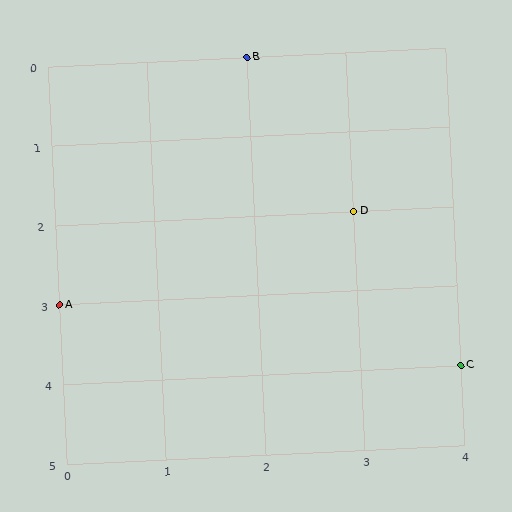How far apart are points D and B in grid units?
Points D and B are 1 column and 2 rows apart (about 2.2 grid units diagonally).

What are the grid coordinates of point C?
Point C is at grid coordinates (4, 4).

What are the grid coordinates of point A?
Point A is at grid coordinates (0, 3).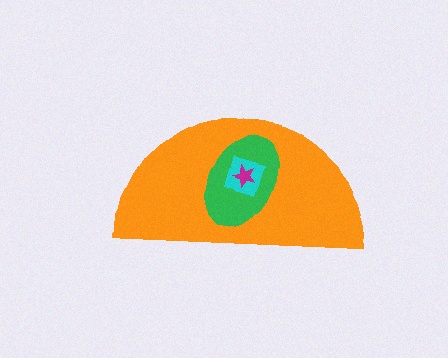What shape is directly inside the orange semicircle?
The green ellipse.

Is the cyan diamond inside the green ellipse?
Yes.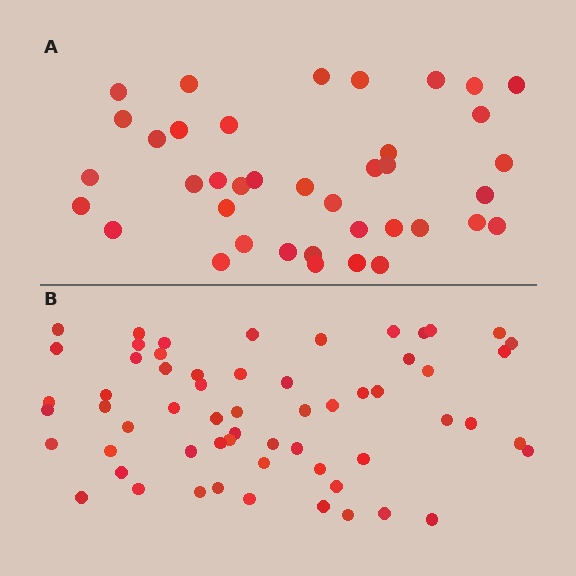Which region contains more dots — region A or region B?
Region B (the bottom region) has more dots.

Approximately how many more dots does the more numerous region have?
Region B has approximately 20 more dots than region A.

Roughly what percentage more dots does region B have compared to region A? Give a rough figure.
About 55% more.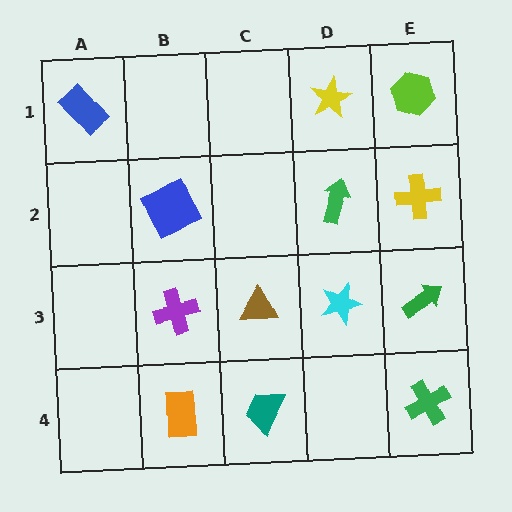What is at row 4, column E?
A green cross.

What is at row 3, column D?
A cyan star.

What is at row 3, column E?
A green arrow.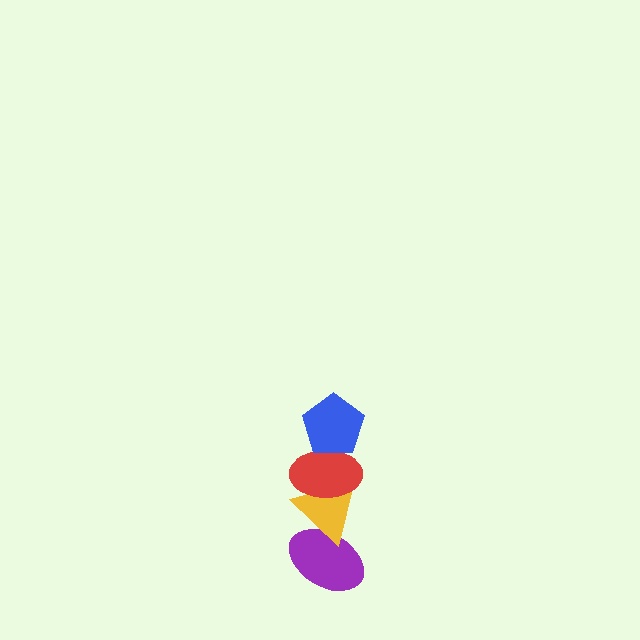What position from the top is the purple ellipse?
The purple ellipse is 4th from the top.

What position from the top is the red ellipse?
The red ellipse is 2nd from the top.